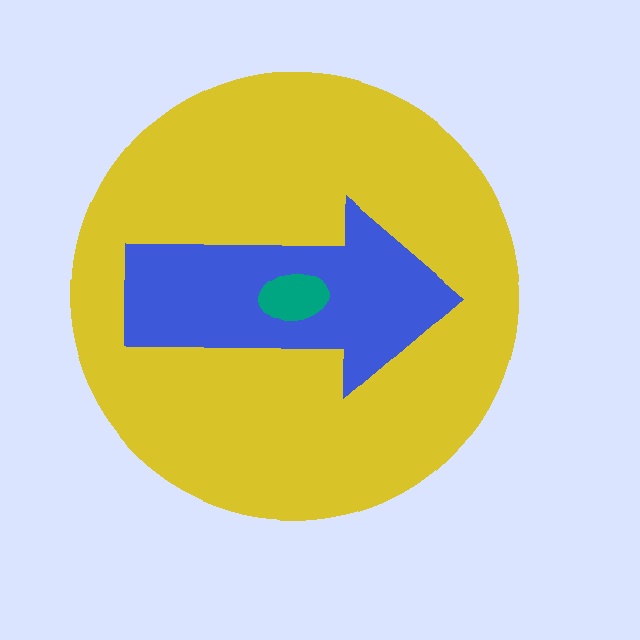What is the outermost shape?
The yellow circle.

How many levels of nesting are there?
3.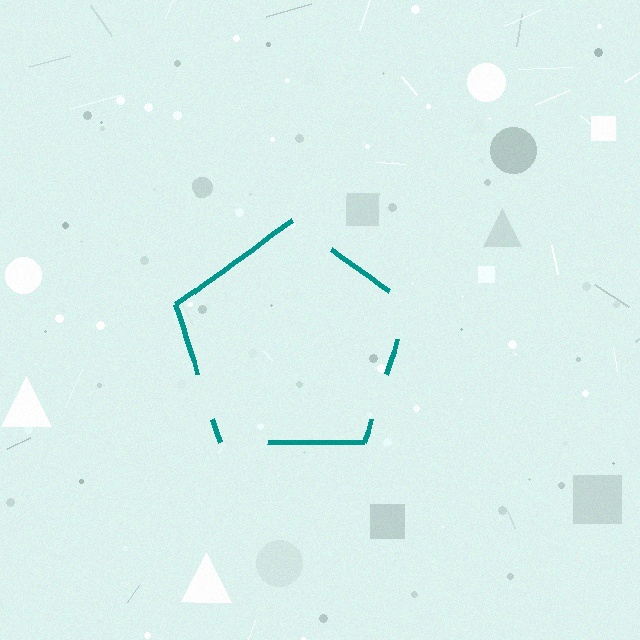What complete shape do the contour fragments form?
The contour fragments form a pentagon.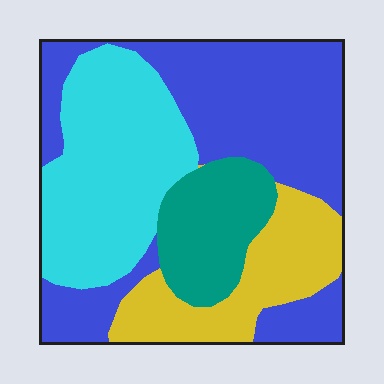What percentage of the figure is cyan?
Cyan takes up about one quarter (1/4) of the figure.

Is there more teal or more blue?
Blue.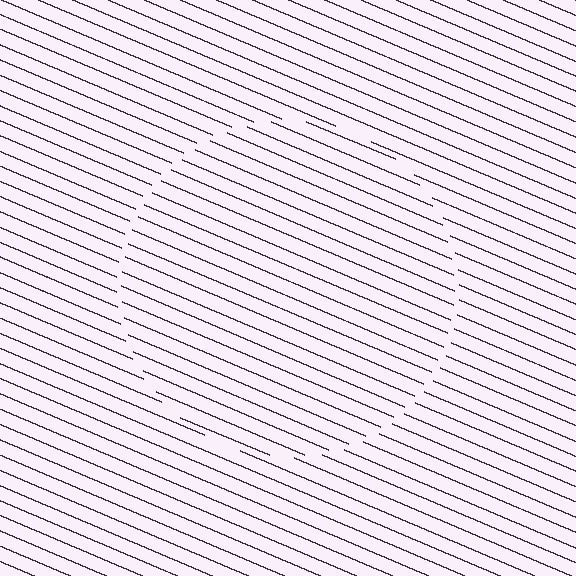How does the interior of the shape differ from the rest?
The interior of the shape contains the same grating, shifted by half a period — the contour is defined by the phase discontinuity where line-ends from the inner and outer gratings abut.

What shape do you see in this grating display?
An illusory circle. The interior of the shape contains the same grating, shifted by half a period — the contour is defined by the phase discontinuity where line-ends from the inner and outer gratings abut.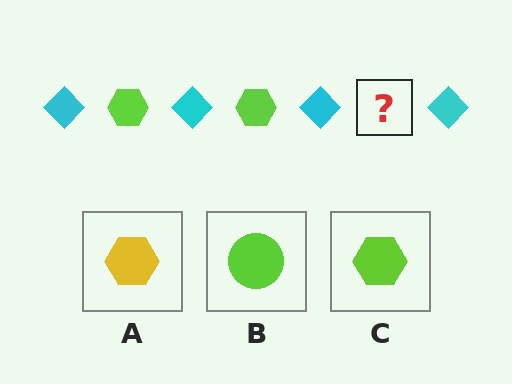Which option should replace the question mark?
Option C.